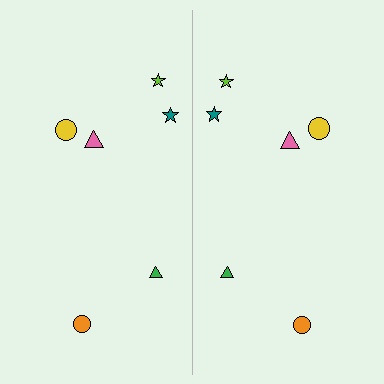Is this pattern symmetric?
Yes, this pattern has bilateral (reflection) symmetry.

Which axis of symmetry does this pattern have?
The pattern has a vertical axis of symmetry running through the center of the image.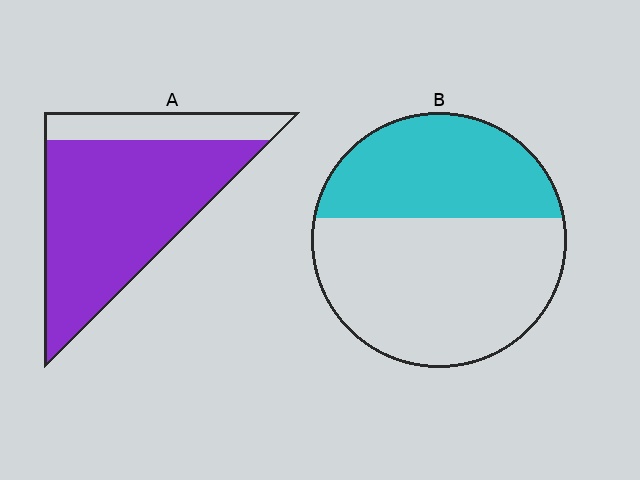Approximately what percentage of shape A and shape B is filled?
A is approximately 80% and B is approximately 40%.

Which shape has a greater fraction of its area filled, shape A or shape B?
Shape A.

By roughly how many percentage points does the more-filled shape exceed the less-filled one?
By roughly 40 percentage points (A over B).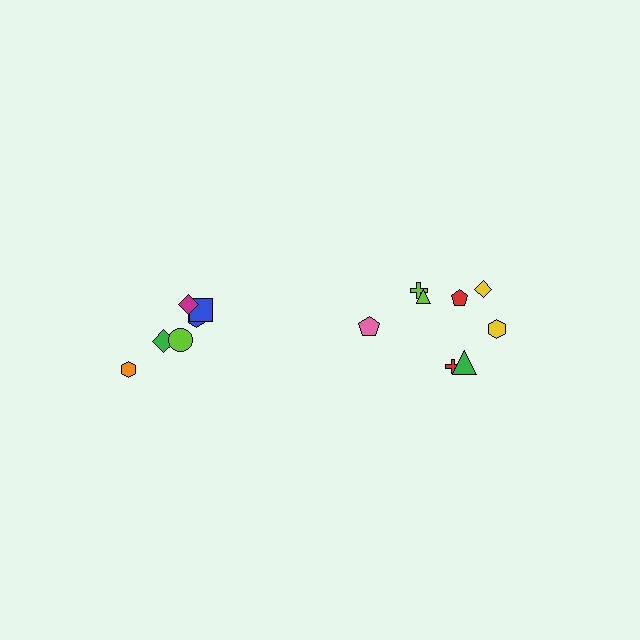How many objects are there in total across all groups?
There are 14 objects.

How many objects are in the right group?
There are 8 objects.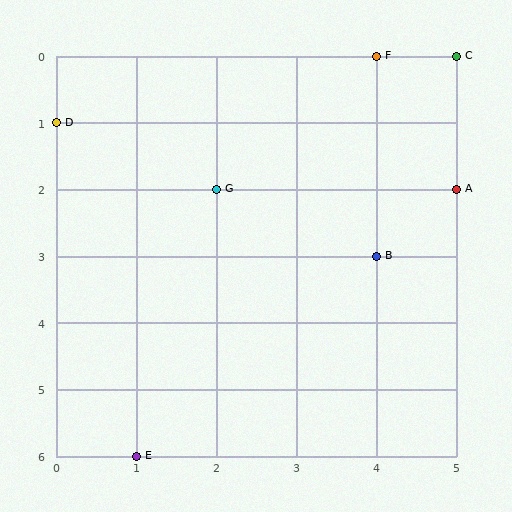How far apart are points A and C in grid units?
Points A and C are 2 rows apart.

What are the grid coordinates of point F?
Point F is at grid coordinates (4, 0).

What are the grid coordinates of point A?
Point A is at grid coordinates (5, 2).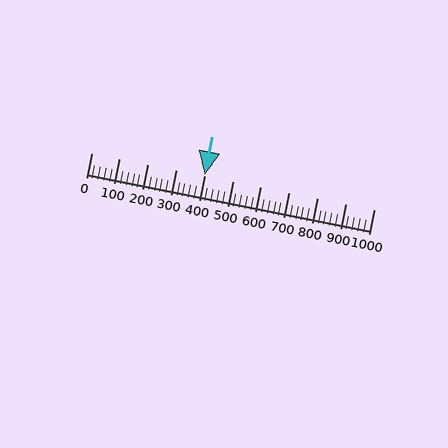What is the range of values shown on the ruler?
The ruler shows values from 0 to 1000.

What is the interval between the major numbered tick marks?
The major tick marks are spaced 100 units apart.